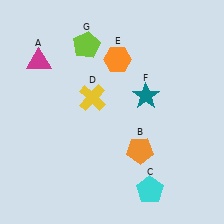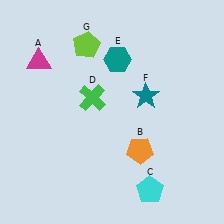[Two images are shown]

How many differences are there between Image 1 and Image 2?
There are 2 differences between the two images.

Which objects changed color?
D changed from yellow to green. E changed from orange to teal.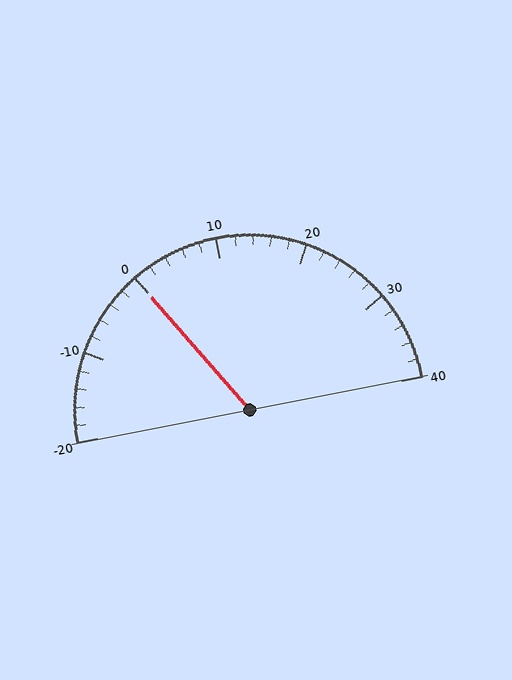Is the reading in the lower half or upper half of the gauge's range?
The reading is in the lower half of the range (-20 to 40).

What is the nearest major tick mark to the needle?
The nearest major tick mark is 0.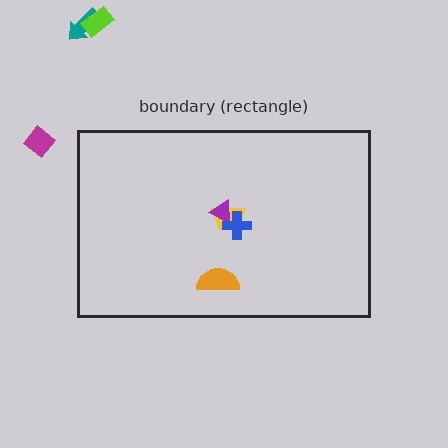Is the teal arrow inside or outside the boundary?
Outside.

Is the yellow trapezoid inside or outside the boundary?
Inside.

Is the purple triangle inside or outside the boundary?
Inside.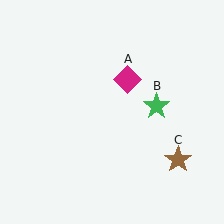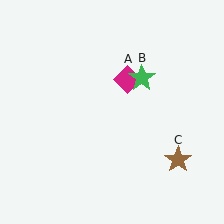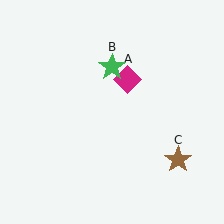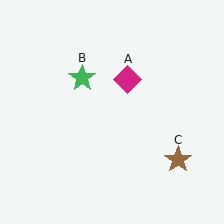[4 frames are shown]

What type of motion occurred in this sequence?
The green star (object B) rotated counterclockwise around the center of the scene.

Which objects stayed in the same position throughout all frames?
Magenta diamond (object A) and brown star (object C) remained stationary.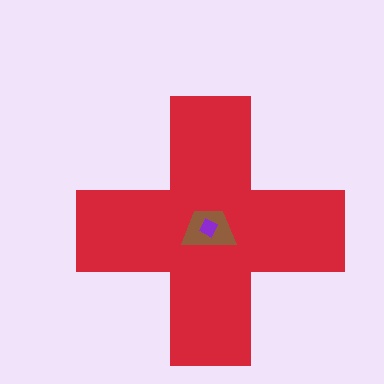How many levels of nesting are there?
3.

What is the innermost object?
The purple square.